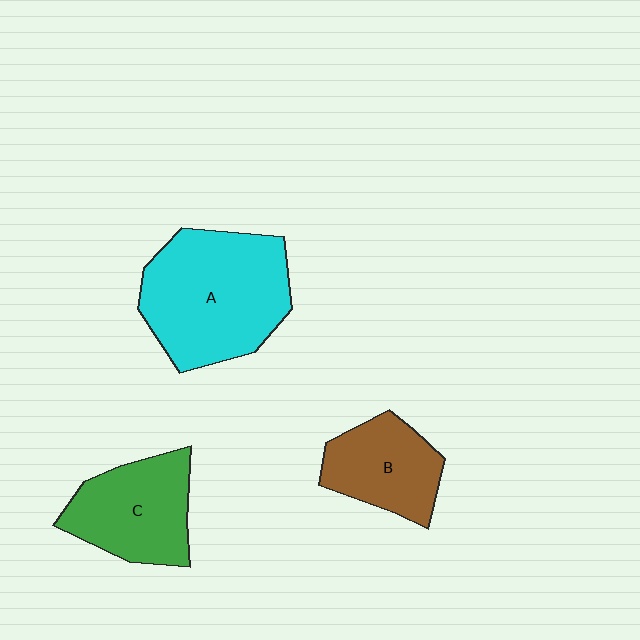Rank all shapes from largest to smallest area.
From largest to smallest: A (cyan), C (green), B (brown).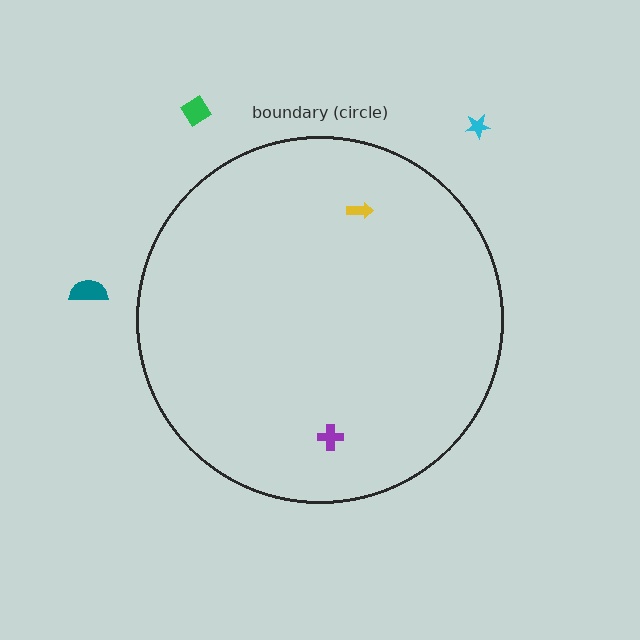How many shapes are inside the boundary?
2 inside, 3 outside.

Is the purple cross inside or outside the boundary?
Inside.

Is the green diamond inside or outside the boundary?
Outside.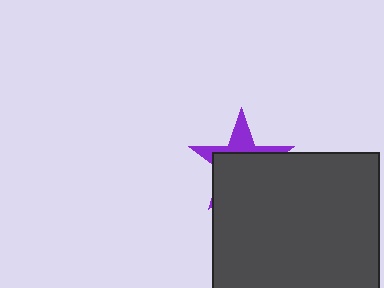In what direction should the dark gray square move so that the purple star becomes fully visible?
The dark gray square should move down. That is the shortest direction to clear the overlap and leave the purple star fully visible.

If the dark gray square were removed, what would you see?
You would see the complete purple star.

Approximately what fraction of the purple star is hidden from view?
Roughly 67% of the purple star is hidden behind the dark gray square.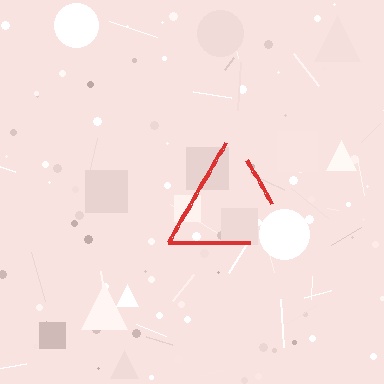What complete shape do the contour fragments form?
The contour fragments form a triangle.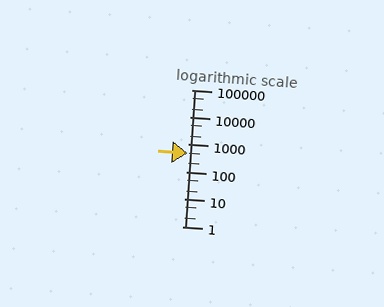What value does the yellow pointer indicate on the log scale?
The pointer indicates approximately 500.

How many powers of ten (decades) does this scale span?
The scale spans 5 decades, from 1 to 100000.